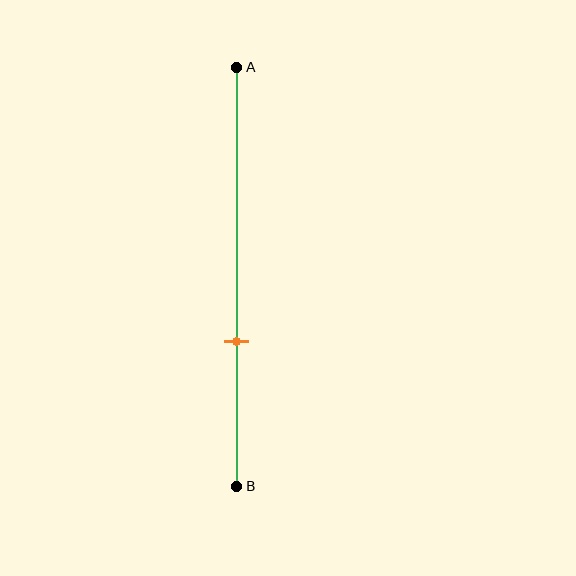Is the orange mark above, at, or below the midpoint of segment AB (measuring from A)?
The orange mark is below the midpoint of segment AB.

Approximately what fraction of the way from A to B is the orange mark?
The orange mark is approximately 65% of the way from A to B.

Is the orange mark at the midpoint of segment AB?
No, the mark is at about 65% from A, not at the 50% midpoint.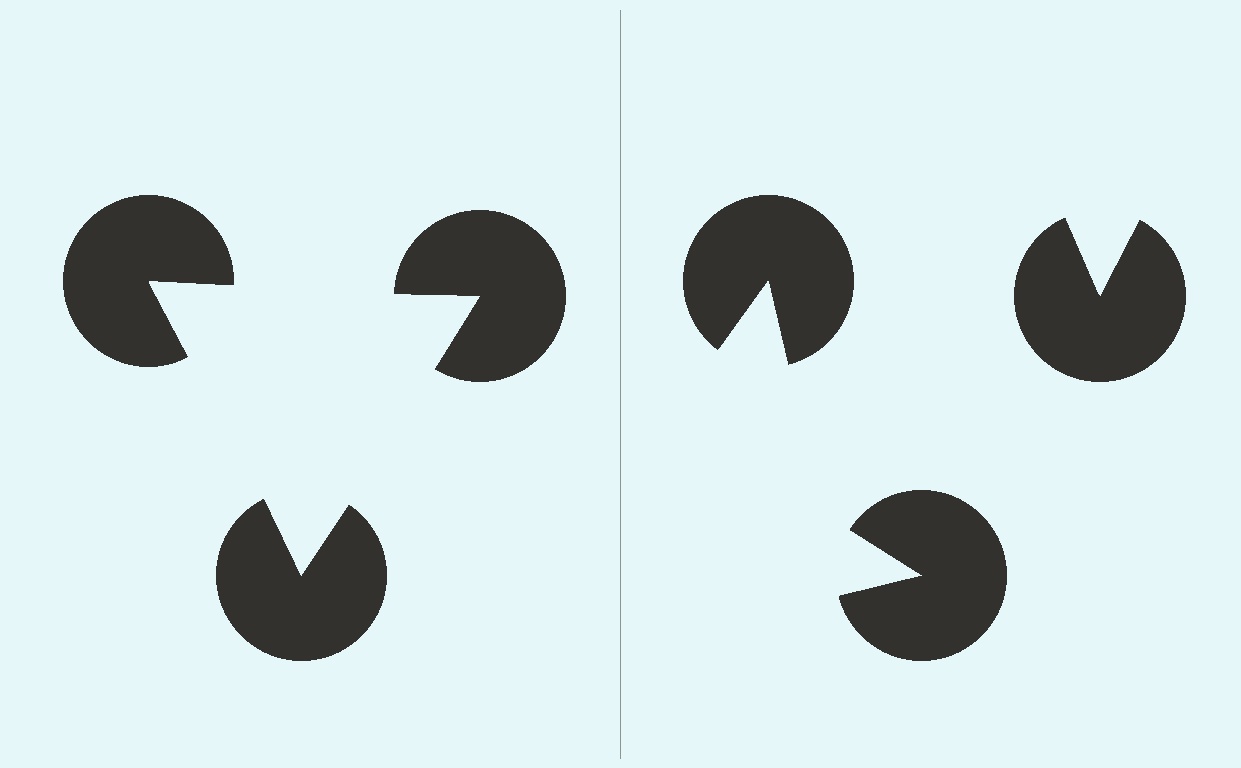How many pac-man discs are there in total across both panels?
6 — 3 on each side.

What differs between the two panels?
The pac-man discs are positioned identically on both sides; only the wedge orientations differ. On the left they align to a triangle; on the right they are misaligned.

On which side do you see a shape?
An illusory triangle appears on the left side. On the right side the wedge cuts are rotated, so no coherent shape forms.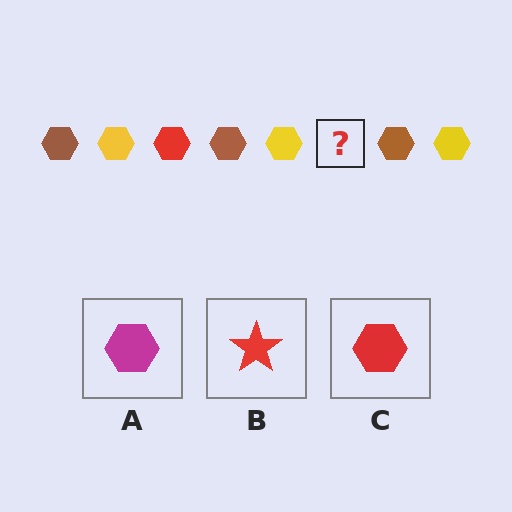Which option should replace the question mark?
Option C.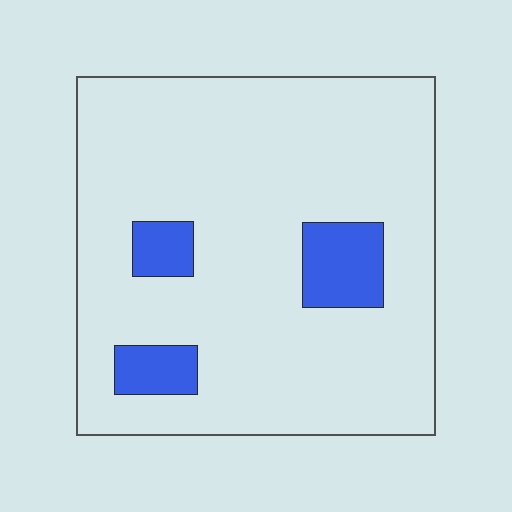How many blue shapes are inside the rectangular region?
3.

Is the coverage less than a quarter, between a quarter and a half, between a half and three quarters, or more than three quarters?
Less than a quarter.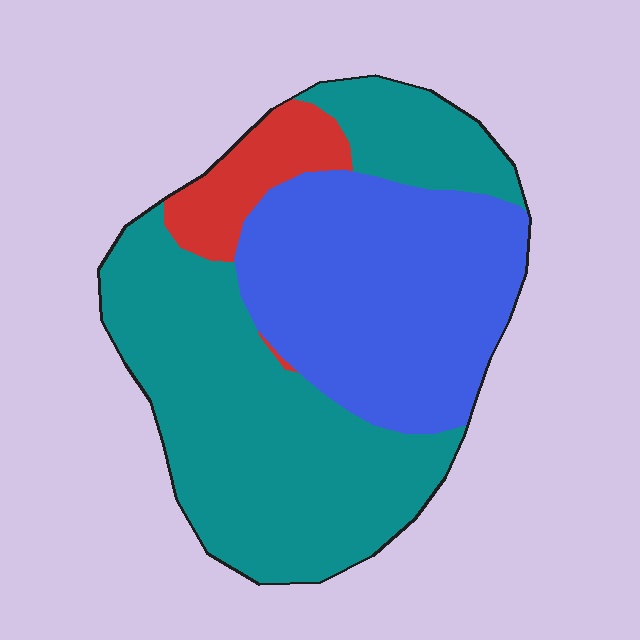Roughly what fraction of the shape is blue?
Blue covers roughly 40% of the shape.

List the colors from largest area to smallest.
From largest to smallest: teal, blue, red.